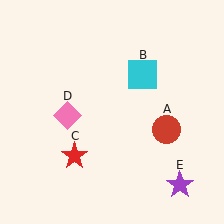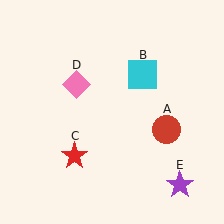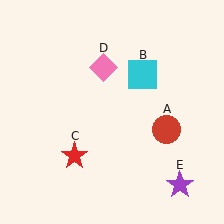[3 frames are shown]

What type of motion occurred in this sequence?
The pink diamond (object D) rotated clockwise around the center of the scene.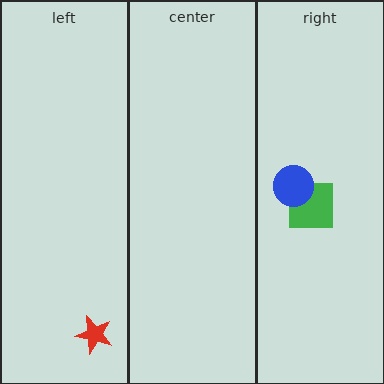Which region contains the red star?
The left region.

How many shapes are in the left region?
1.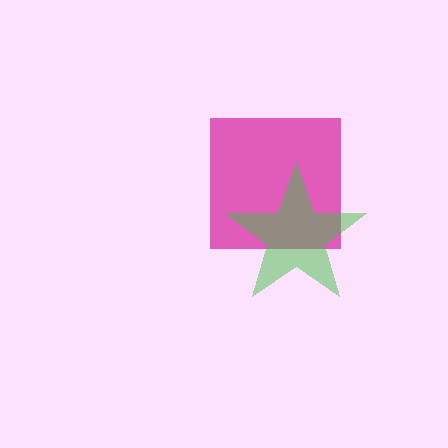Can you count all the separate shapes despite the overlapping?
Yes, there are 2 separate shapes.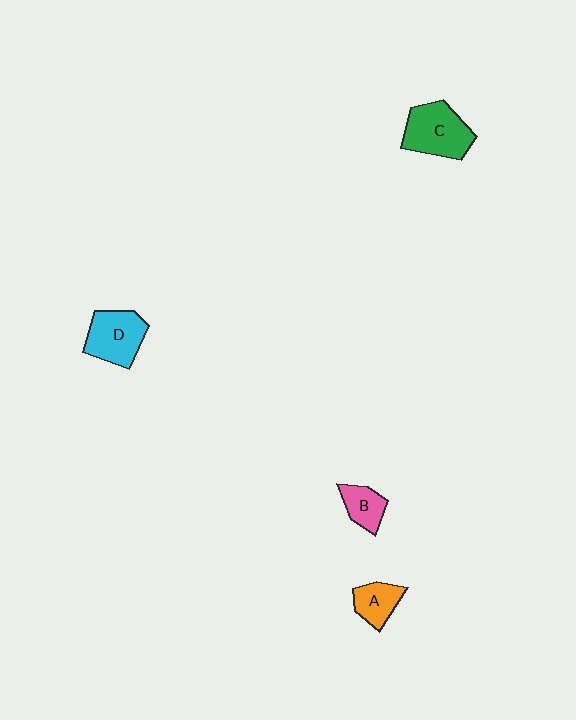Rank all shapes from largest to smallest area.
From largest to smallest: C (green), D (cyan), A (orange), B (pink).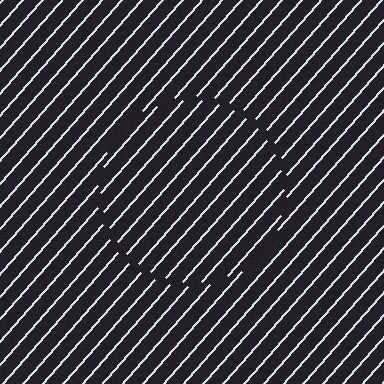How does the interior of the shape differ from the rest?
The interior of the shape contains the same grating, shifted by half a period — the contour is defined by the phase discontinuity where line-ends from the inner and outer gratings abut.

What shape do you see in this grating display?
An illusory circle. The interior of the shape contains the same grating, shifted by half a period — the contour is defined by the phase discontinuity where line-ends from the inner and outer gratings abut.